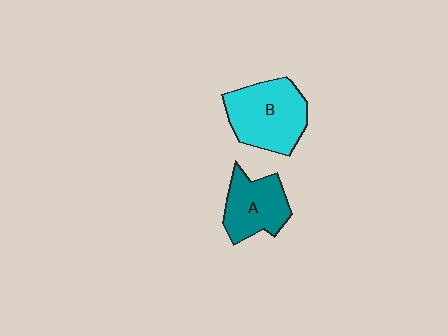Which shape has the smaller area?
Shape A (teal).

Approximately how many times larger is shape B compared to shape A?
Approximately 1.3 times.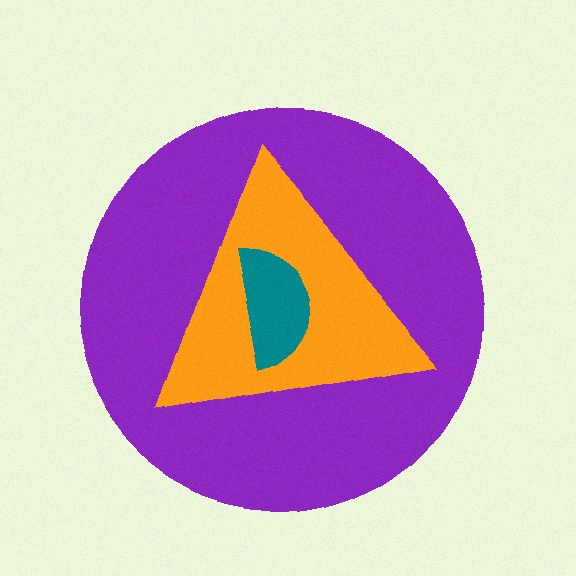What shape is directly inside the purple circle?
The orange triangle.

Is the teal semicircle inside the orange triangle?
Yes.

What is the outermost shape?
The purple circle.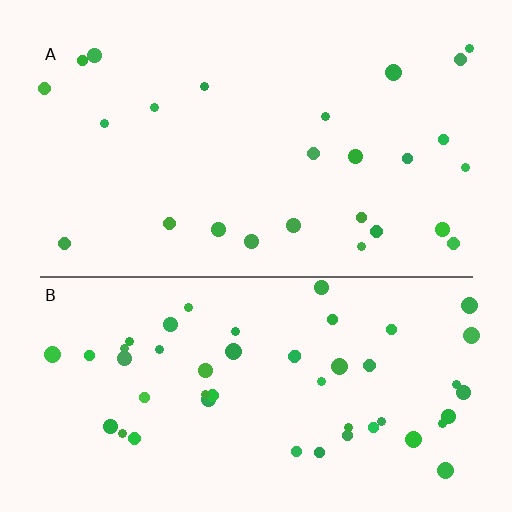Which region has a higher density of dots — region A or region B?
B (the bottom).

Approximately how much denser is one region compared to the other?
Approximately 1.9× — region B over region A.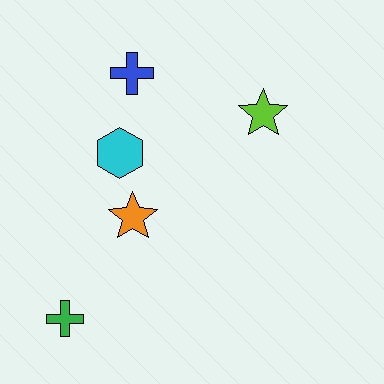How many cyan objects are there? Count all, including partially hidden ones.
There is 1 cyan object.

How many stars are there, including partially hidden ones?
There are 2 stars.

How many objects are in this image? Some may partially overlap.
There are 5 objects.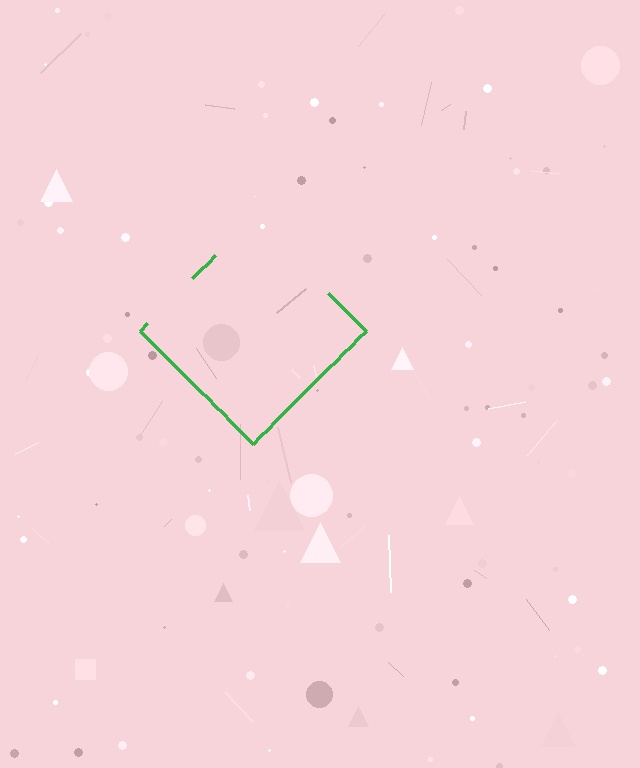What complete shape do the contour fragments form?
The contour fragments form a diamond.